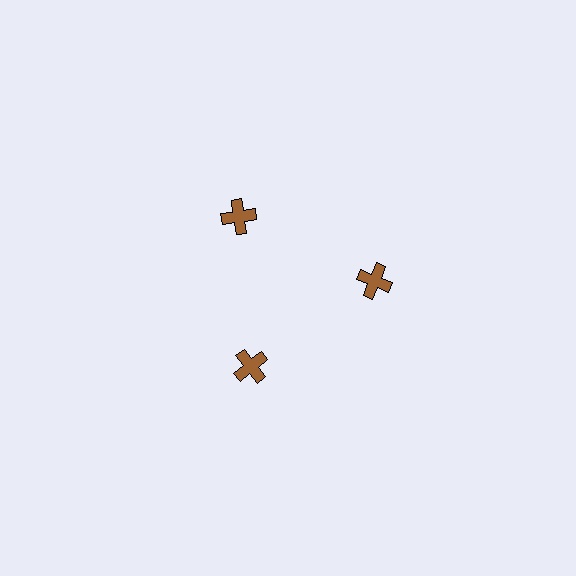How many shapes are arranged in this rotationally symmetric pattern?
There are 3 shapes, arranged in 3 groups of 1.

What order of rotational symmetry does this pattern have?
This pattern has 3-fold rotational symmetry.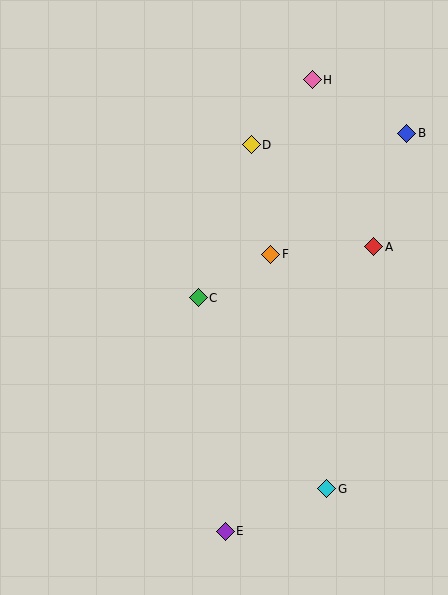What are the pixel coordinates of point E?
Point E is at (225, 531).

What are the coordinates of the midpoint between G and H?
The midpoint between G and H is at (319, 284).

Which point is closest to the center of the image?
Point C at (198, 298) is closest to the center.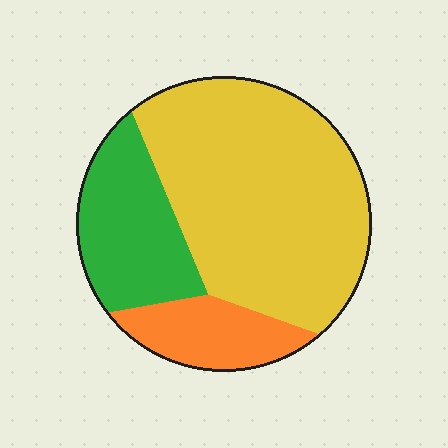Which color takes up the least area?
Orange, at roughly 15%.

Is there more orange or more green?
Green.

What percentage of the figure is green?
Green covers 23% of the figure.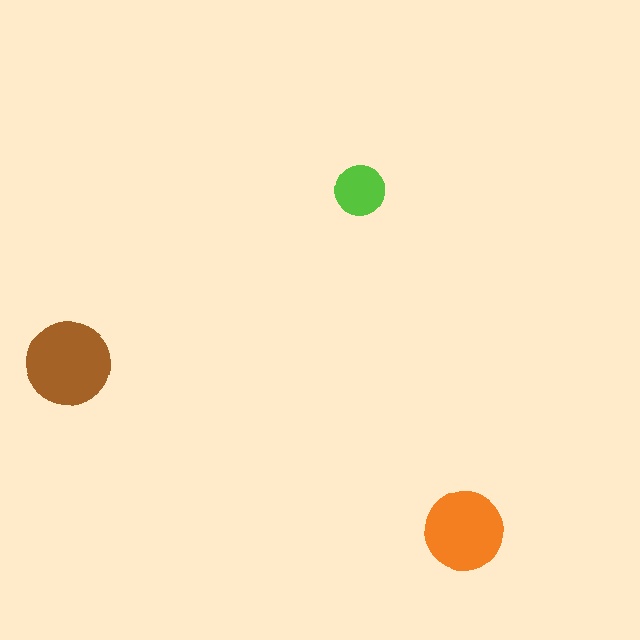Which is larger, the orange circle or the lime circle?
The orange one.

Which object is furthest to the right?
The orange circle is rightmost.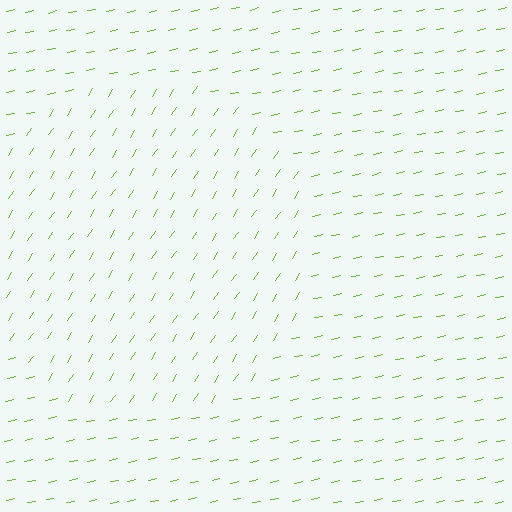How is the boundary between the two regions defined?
The boundary is defined purely by a change in line orientation (approximately 45 degrees difference). All lines are the same color and thickness.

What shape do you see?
I see a circle.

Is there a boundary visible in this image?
Yes, there is a texture boundary formed by a change in line orientation.